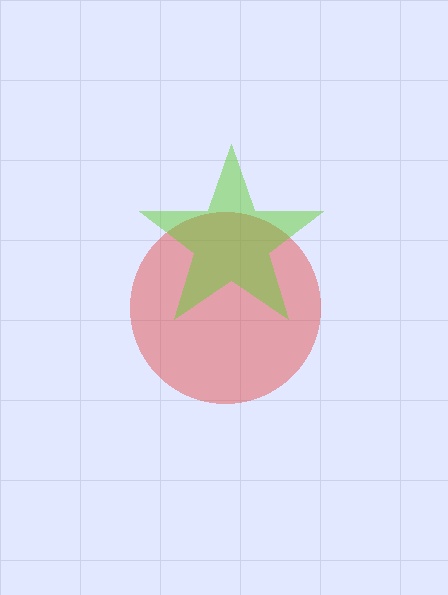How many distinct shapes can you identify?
There are 2 distinct shapes: a red circle, a lime star.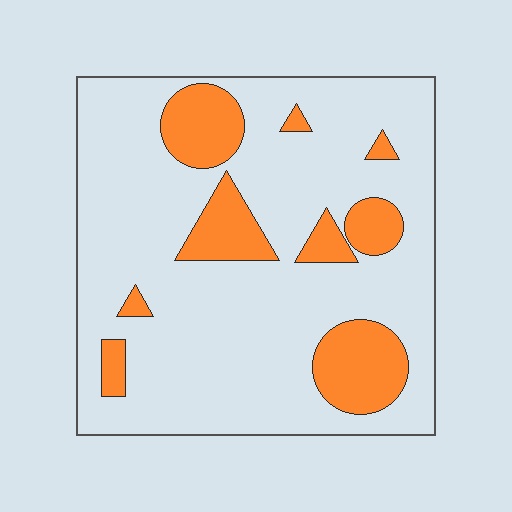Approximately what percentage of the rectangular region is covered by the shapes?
Approximately 20%.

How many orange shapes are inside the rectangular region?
9.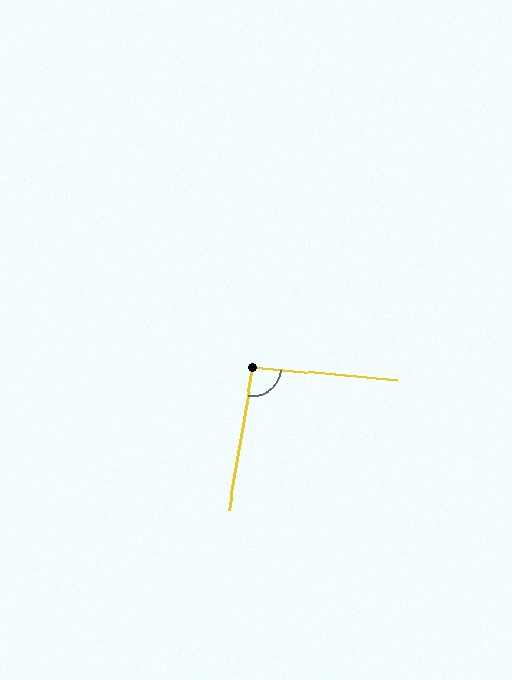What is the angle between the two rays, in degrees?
Approximately 94 degrees.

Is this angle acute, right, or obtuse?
It is approximately a right angle.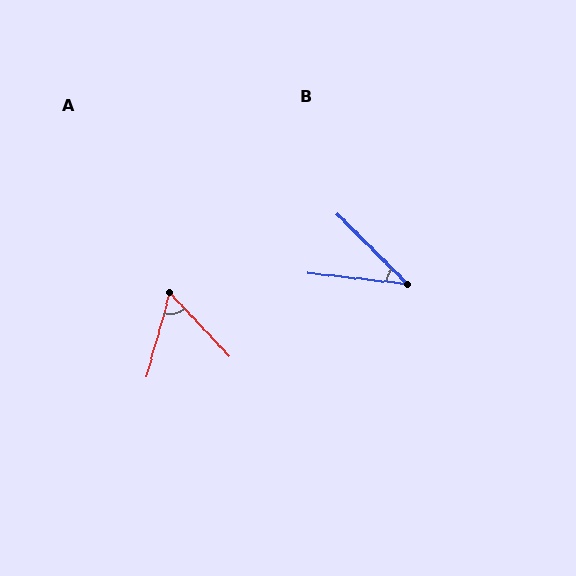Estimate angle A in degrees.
Approximately 59 degrees.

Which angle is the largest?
A, at approximately 59 degrees.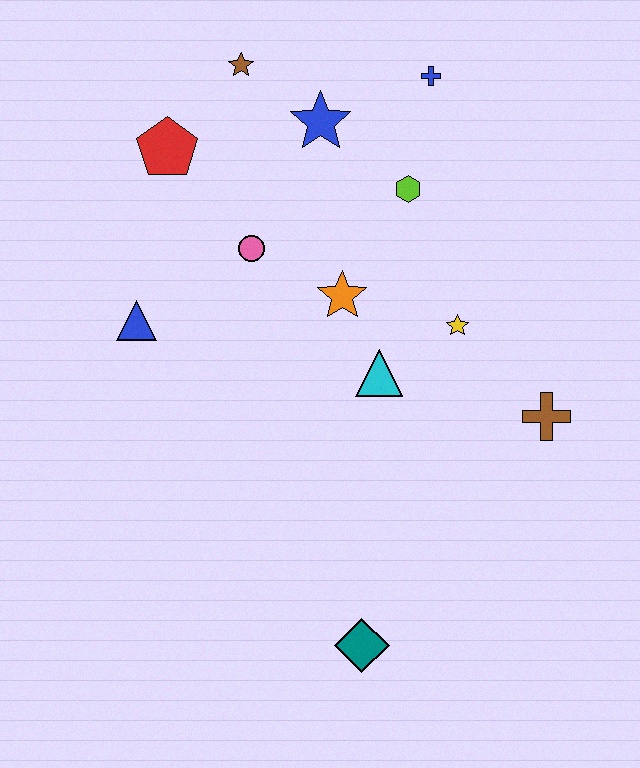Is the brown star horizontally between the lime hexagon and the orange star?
No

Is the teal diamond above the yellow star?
No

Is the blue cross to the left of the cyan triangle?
No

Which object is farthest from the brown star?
The teal diamond is farthest from the brown star.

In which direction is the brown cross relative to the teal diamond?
The brown cross is above the teal diamond.